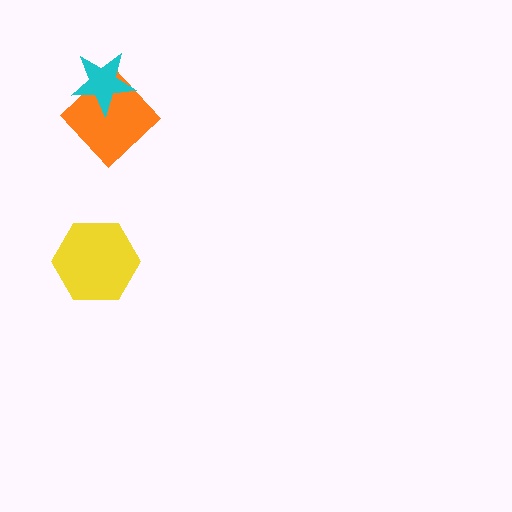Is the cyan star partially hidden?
No, no other shape covers it.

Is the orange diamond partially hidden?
Yes, it is partially covered by another shape.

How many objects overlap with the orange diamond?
1 object overlaps with the orange diamond.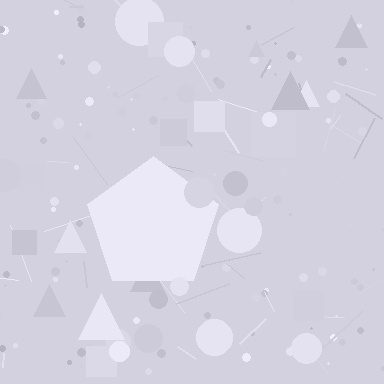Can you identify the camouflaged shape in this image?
The camouflaged shape is a pentagon.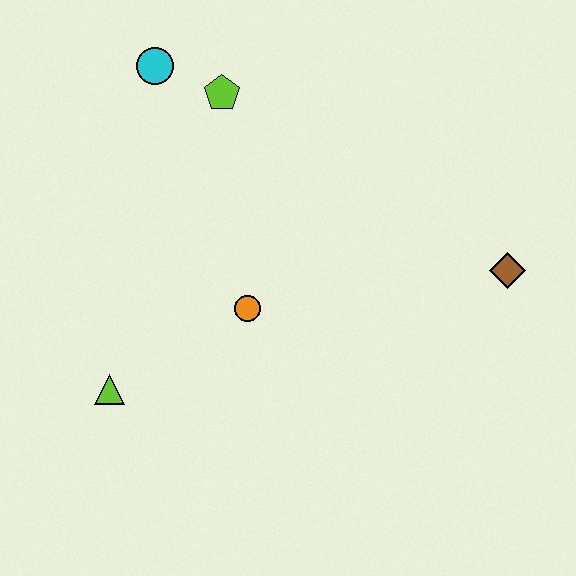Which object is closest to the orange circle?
The lime triangle is closest to the orange circle.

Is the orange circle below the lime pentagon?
Yes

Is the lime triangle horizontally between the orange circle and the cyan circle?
No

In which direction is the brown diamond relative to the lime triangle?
The brown diamond is to the right of the lime triangle.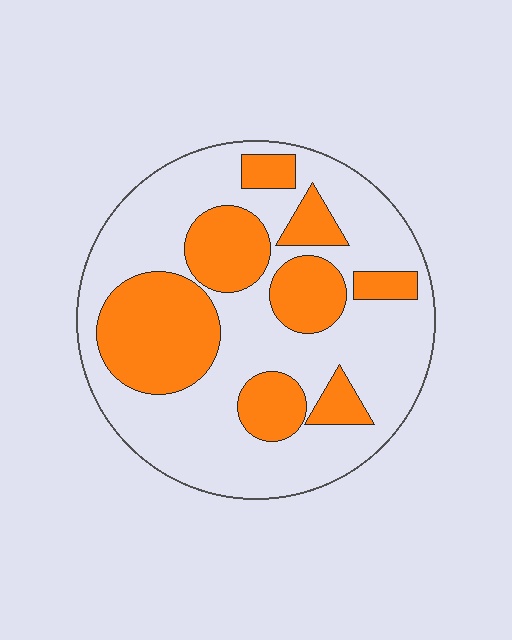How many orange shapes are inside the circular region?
8.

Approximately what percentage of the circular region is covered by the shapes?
Approximately 35%.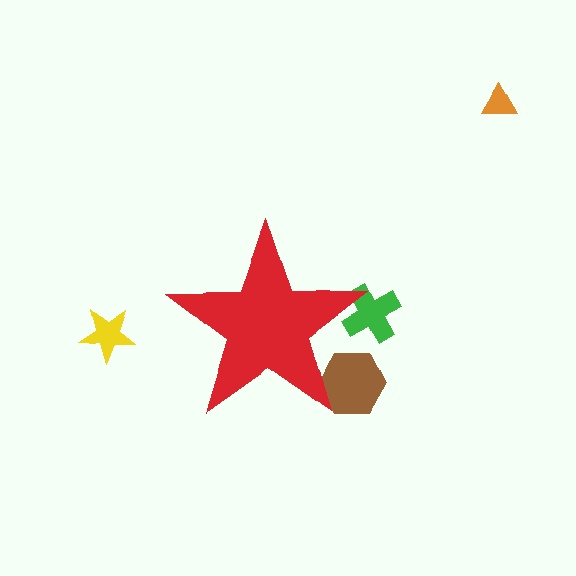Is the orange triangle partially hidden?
No, the orange triangle is fully visible.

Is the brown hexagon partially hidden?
Yes, the brown hexagon is partially hidden behind the red star.